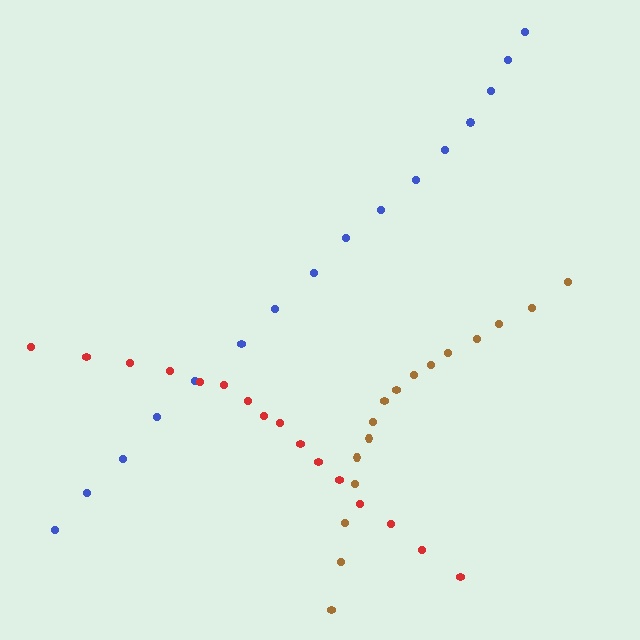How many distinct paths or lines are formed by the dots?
There are 3 distinct paths.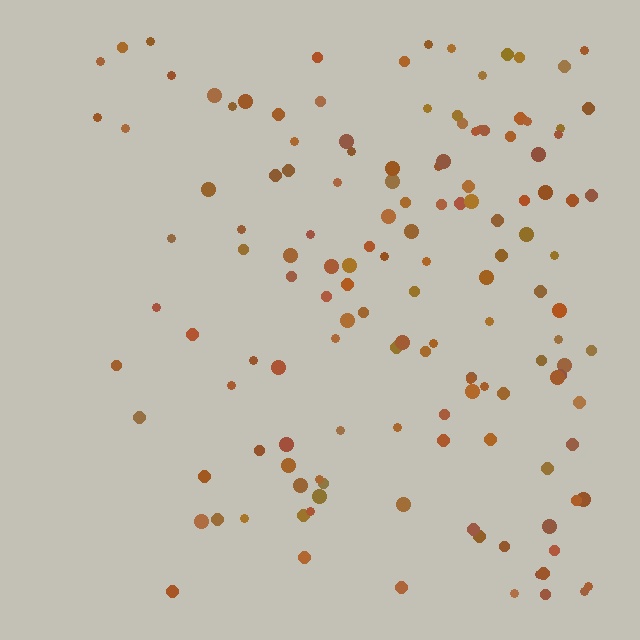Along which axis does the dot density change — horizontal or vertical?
Horizontal.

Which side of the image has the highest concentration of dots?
The right.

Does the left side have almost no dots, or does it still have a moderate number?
Still a moderate number, just noticeably fewer than the right.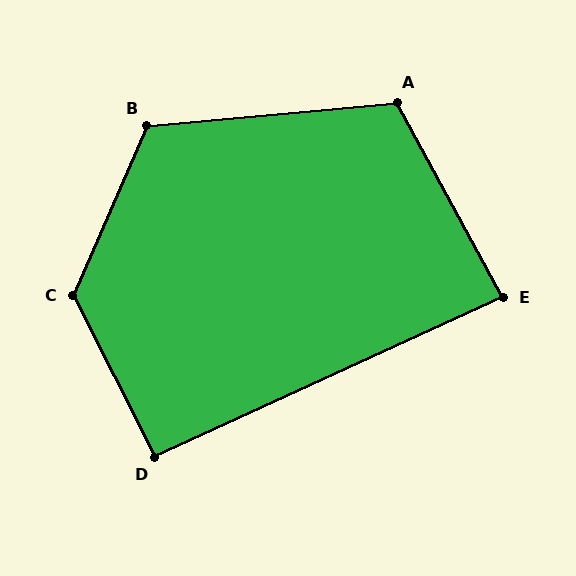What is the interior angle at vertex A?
Approximately 113 degrees (obtuse).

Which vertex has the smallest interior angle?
E, at approximately 86 degrees.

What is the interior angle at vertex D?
Approximately 92 degrees (approximately right).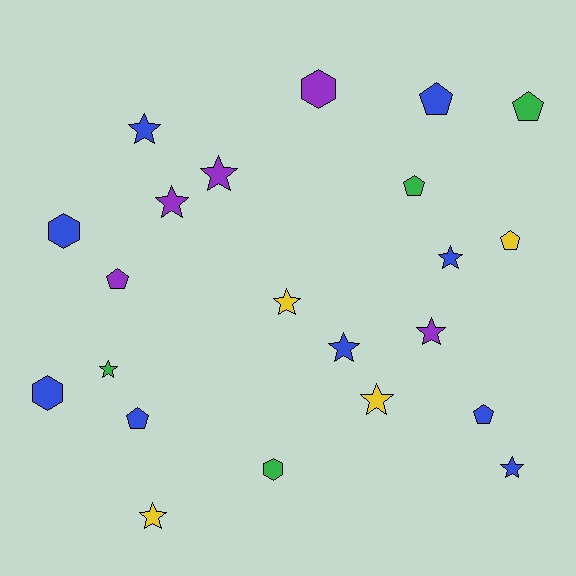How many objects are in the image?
There are 22 objects.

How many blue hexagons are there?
There are 2 blue hexagons.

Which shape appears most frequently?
Star, with 11 objects.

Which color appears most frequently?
Blue, with 9 objects.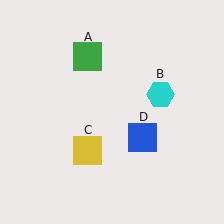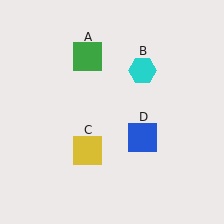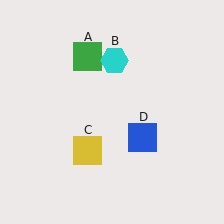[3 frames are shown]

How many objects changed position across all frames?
1 object changed position: cyan hexagon (object B).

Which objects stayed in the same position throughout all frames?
Green square (object A) and yellow square (object C) and blue square (object D) remained stationary.